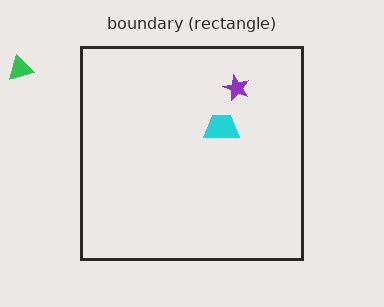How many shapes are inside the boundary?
2 inside, 1 outside.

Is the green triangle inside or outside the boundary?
Outside.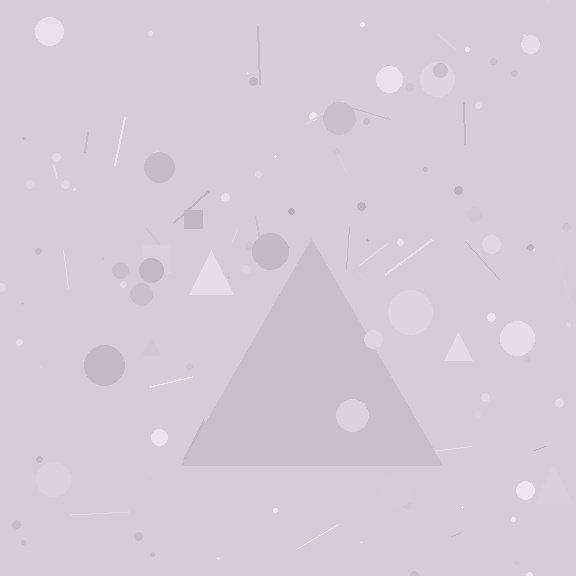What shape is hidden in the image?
A triangle is hidden in the image.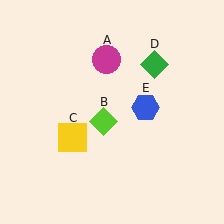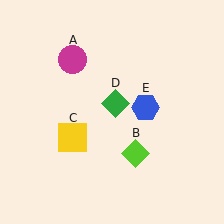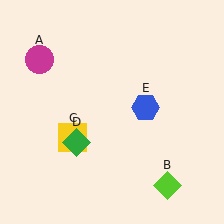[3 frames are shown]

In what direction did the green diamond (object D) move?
The green diamond (object D) moved down and to the left.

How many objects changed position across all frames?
3 objects changed position: magenta circle (object A), lime diamond (object B), green diamond (object D).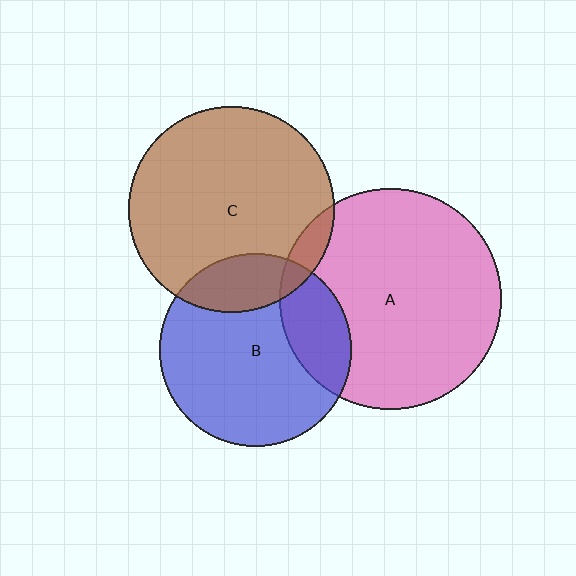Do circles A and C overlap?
Yes.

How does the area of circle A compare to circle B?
Approximately 1.3 times.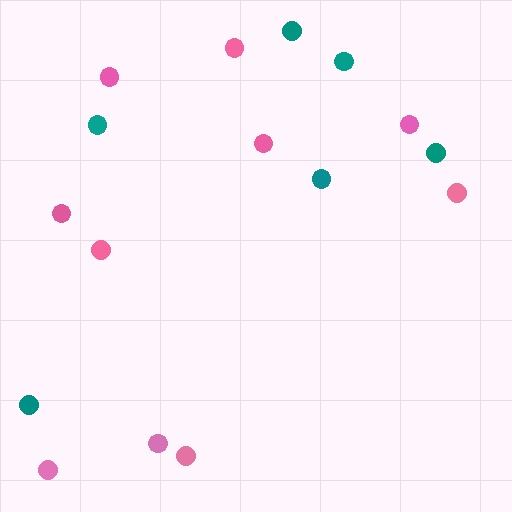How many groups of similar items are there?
There are 2 groups: one group of pink circles (10) and one group of teal circles (6).